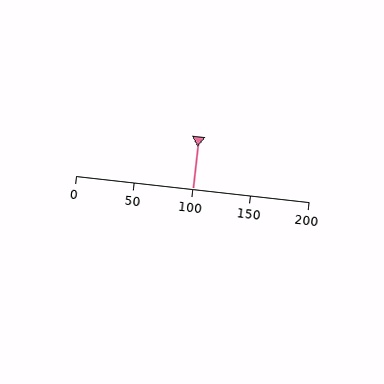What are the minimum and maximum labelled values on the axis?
The axis runs from 0 to 200.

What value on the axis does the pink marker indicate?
The marker indicates approximately 100.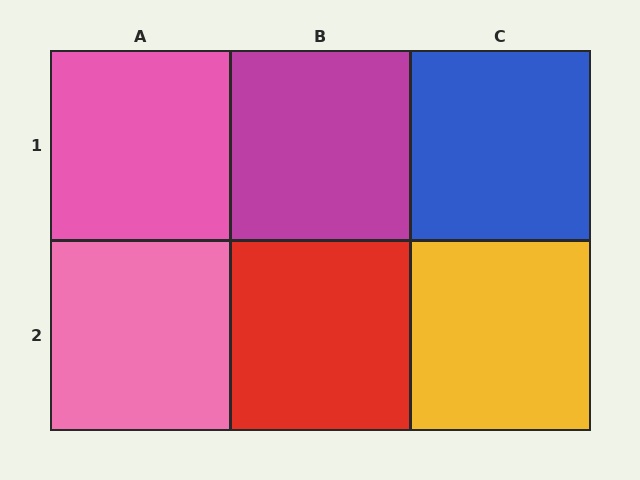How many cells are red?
1 cell is red.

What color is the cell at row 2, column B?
Red.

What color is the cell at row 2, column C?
Yellow.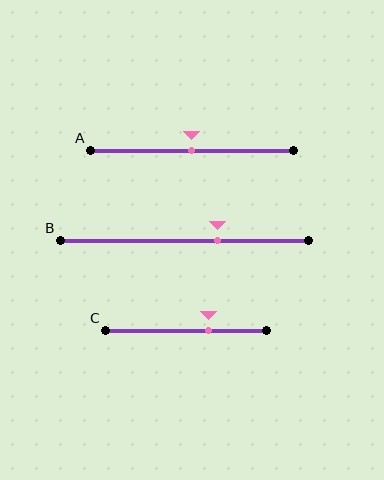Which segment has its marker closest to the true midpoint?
Segment A has its marker closest to the true midpoint.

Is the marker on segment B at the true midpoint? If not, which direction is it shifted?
No, the marker on segment B is shifted to the right by about 13% of the segment length.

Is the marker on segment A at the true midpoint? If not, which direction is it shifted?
Yes, the marker on segment A is at the true midpoint.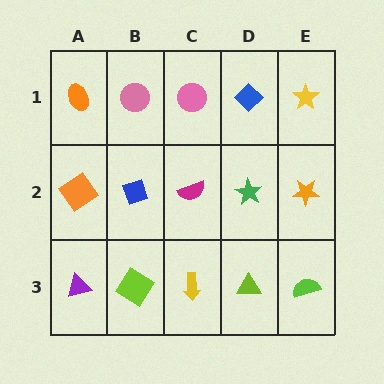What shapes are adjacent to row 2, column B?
A pink circle (row 1, column B), a lime diamond (row 3, column B), an orange diamond (row 2, column A), a magenta semicircle (row 2, column C).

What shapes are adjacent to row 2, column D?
A blue diamond (row 1, column D), a lime triangle (row 3, column D), a magenta semicircle (row 2, column C), an orange star (row 2, column E).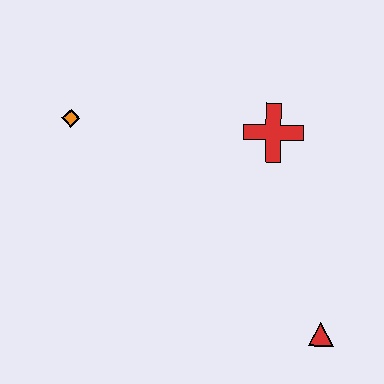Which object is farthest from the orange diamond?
The red triangle is farthest from the orange diamond.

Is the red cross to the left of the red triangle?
Yes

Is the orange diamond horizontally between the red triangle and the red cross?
No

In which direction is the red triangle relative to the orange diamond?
The red triangle is to the right of the orange diamond.